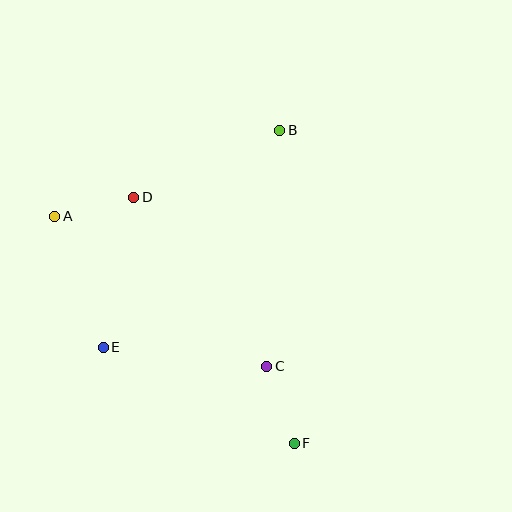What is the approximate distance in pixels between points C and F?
The distance between C and F is approximately 82 pixels.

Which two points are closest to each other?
Points A and D are closest to each other.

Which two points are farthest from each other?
Points A and F are farthest from each other.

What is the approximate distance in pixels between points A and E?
The distance between A and E is approximately 139 pixels.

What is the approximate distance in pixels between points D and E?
The distance between D and E is approximately 153 pixels.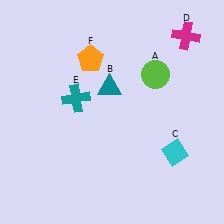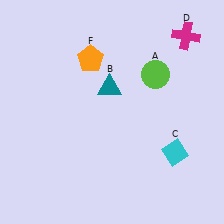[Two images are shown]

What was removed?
The teal cross (E) was removed in Image 2.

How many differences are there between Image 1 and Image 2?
There is 1 difference between the two images.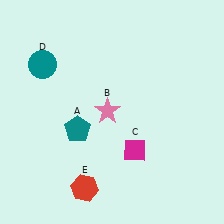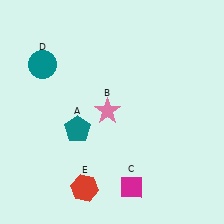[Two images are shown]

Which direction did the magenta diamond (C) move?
The magenta diamond (C) moved down.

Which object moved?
The magenta diamond (C) moved down.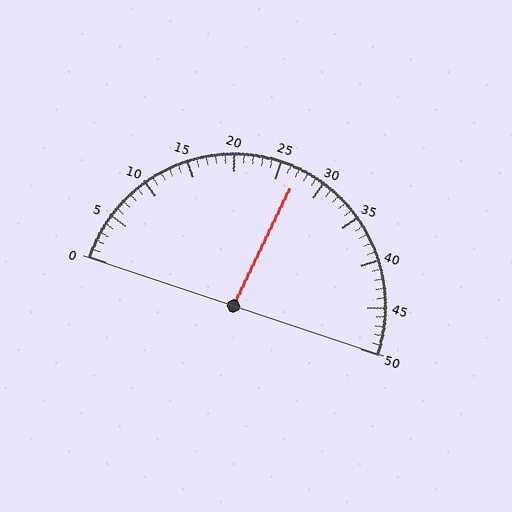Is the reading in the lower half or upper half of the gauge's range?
The reading is in the upper half of the range (0 to 50).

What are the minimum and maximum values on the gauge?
The gauge ranges from 0 to 50.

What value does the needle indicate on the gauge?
The needle indicates approximately 27.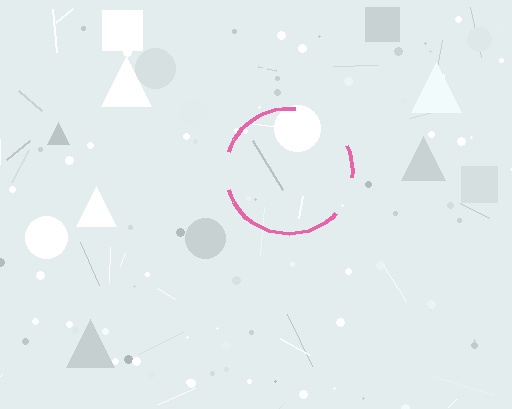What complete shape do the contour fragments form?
The contour fragments form a circle.